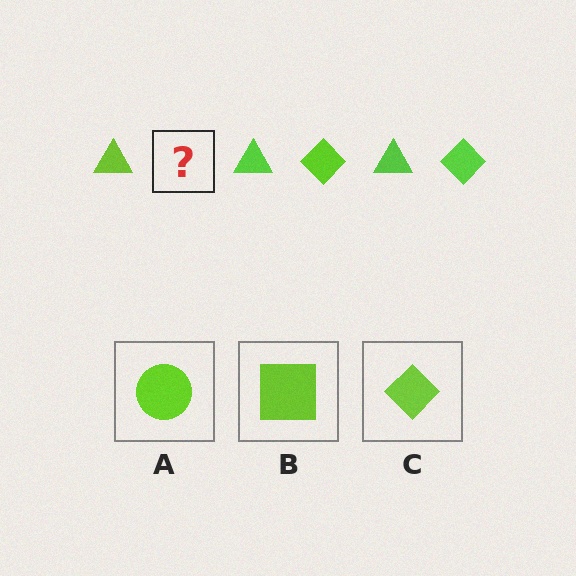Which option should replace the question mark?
Option C.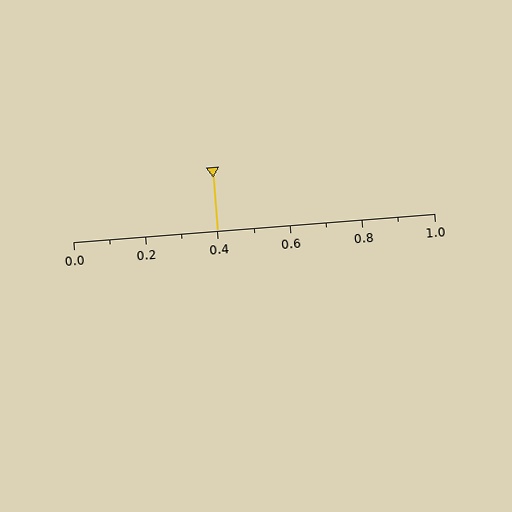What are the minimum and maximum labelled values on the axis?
The axis runs from 0.0 to 1.0.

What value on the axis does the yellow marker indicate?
The marker indicates approximately 0.4.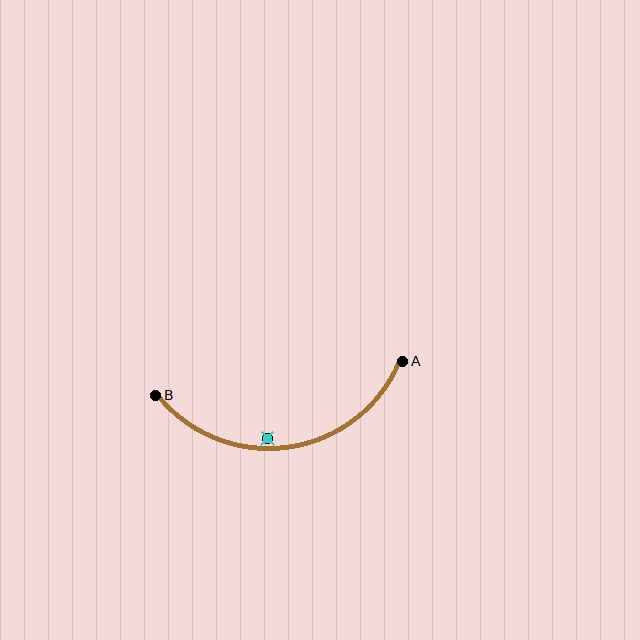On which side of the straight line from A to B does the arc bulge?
The arc bulges below the straight line connecting A and B.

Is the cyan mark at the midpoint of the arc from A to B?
No — the cyan mark does not lie on the arc at all. It sits slightly inside the curve.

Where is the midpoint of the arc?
The arc midpoint is the point on the curve farthest from the straight line joining A and B. It sits below that line.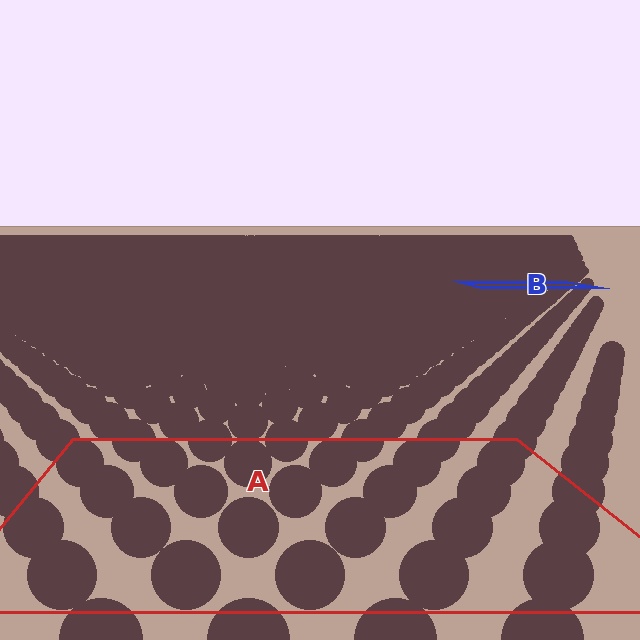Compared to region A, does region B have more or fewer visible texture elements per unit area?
Region B has more texture elements per unit area — they are packed more densely because it is farther away.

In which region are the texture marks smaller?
The texture marks are smaller in region B, because it is farther away.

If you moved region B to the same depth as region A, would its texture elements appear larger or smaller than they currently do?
They would appear larger. At a closer depth, the same texture elements are projected at a bigger on-screen size.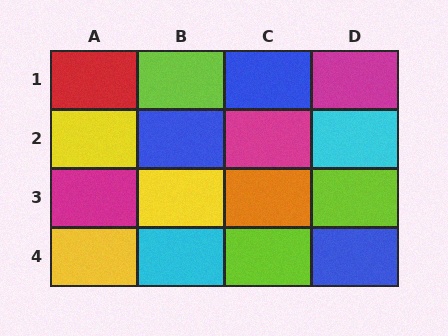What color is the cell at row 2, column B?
Blue.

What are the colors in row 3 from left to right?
Magenta, yellow, orange, lime.